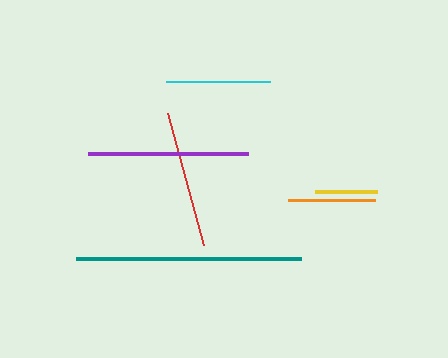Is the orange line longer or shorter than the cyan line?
The cyan line is longer than the orange line.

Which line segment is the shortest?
The yellow line is the shortest at approximately 61 pixels.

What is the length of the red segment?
The red segment is approximately 137 pixels long.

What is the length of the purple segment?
The purple segment is approximately 160 pixels long.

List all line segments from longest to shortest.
From longest to shortest: teal, purple, red, cyan, orange, yellow.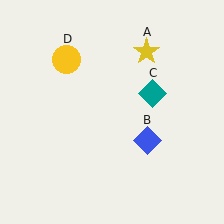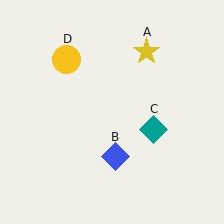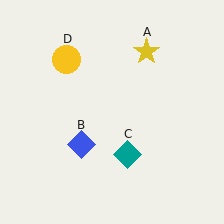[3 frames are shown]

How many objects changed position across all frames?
2 objects changed position: blue diamond (object B), teal diamond (object C).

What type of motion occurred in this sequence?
The blue diamond (object B), teal diamond (object C) rotated clockwise around the center of the scene.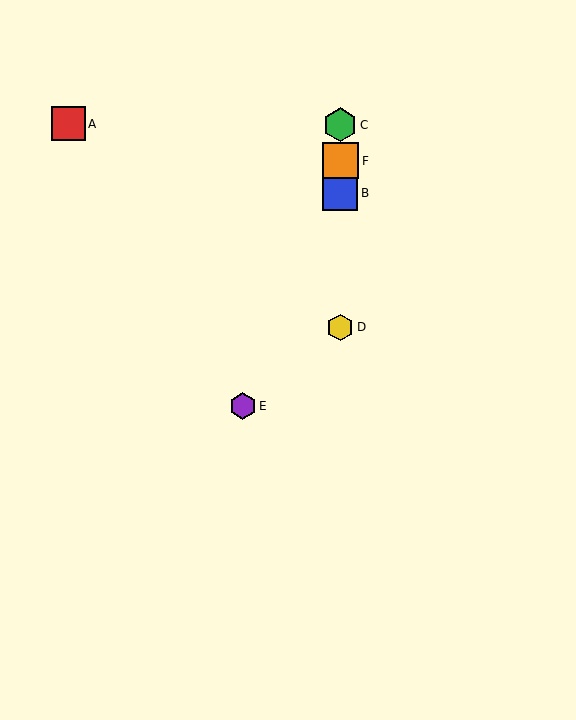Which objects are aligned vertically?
Objects B, C, D, F are aligned vertically.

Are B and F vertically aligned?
Yes, both are at x≈340.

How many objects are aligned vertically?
4 objects (B, C, D, F) are aligned vertically.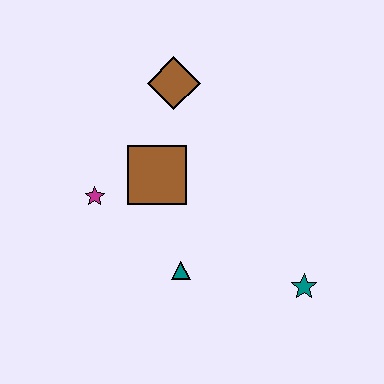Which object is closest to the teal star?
The teal triangle is closest to the teal star.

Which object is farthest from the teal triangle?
The brown diamond is farthest from the teal triangle.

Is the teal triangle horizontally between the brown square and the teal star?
Yes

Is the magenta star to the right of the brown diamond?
No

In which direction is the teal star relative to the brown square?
The teal star is to the right of the brown square.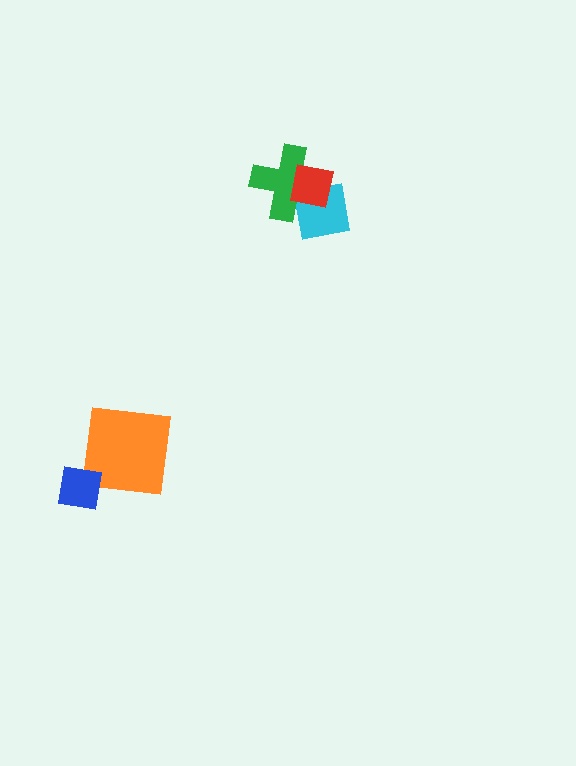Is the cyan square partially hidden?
Yes, it is partially covered by another shape.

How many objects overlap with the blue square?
0 objects overlap with the blue square.